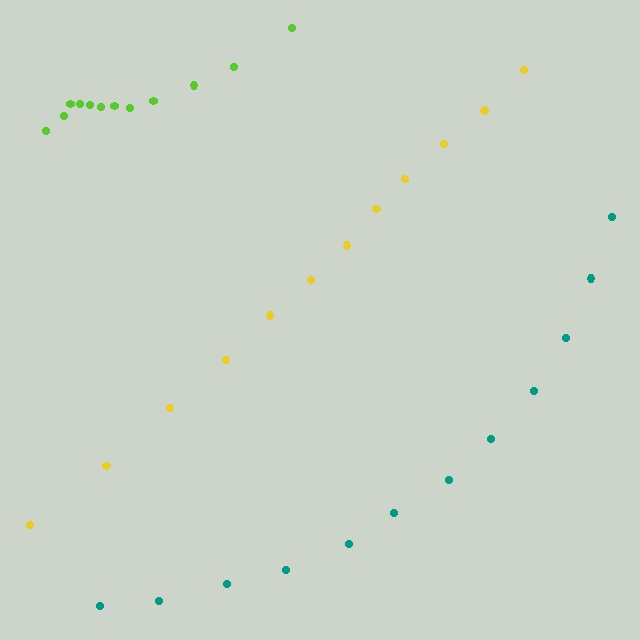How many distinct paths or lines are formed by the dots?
There are 3 distinct paths.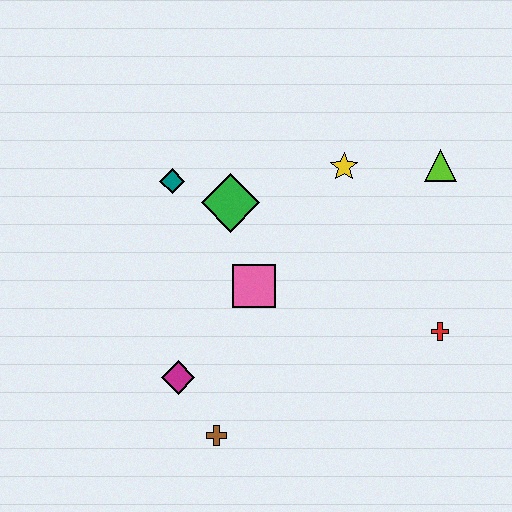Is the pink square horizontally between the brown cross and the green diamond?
No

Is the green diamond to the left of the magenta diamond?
No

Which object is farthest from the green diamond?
The red cross is farthest from the green diamond.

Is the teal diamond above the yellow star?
No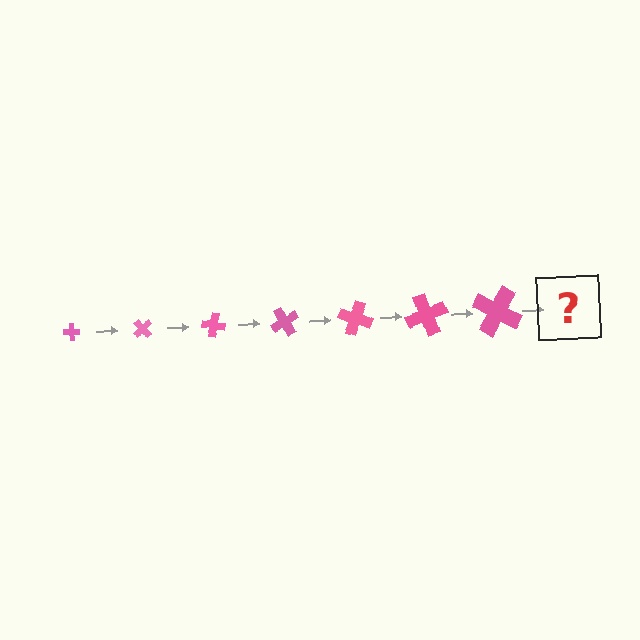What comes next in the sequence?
The next element should be a cross, larger than the previous one and rotated 350 degrees from the start.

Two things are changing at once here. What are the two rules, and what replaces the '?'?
The two rules are that the cross grows larger each step and it rotates 50 degrees each step. The '?' should be a cross, larger than the previous one and rotated 350 degrees from the start.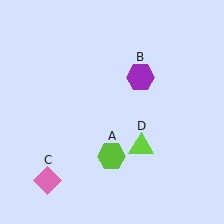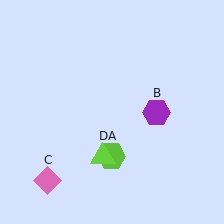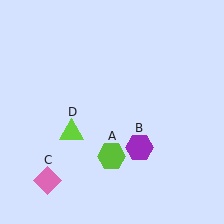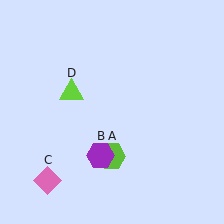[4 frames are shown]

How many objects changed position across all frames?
2 objects changed position: purple hexagon (object B), lime triangle (object D).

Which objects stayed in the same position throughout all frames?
Lime hexagon (object A) and pink diamond (object C) remained stationary.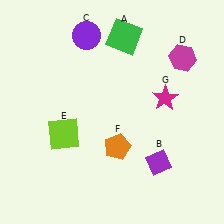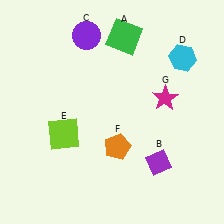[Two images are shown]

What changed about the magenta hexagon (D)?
In Image 1, D is magenta. In Image 2, it changed to cyan.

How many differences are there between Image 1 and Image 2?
There is 1 difference between the two images.